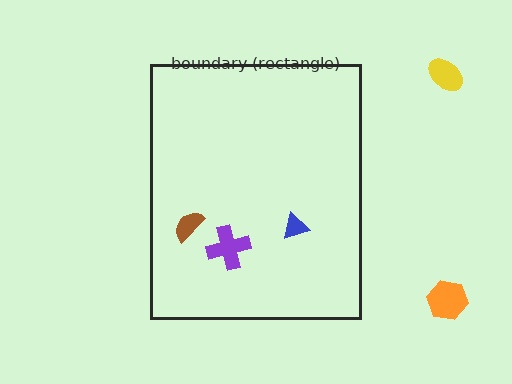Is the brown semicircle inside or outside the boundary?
Inside.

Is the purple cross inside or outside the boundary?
Inside.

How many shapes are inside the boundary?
3 inside, 2 outside.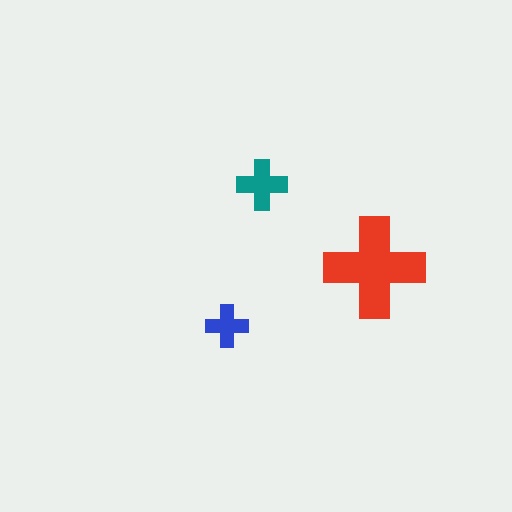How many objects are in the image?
There are 3 objects in the image.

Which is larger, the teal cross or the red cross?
The red one.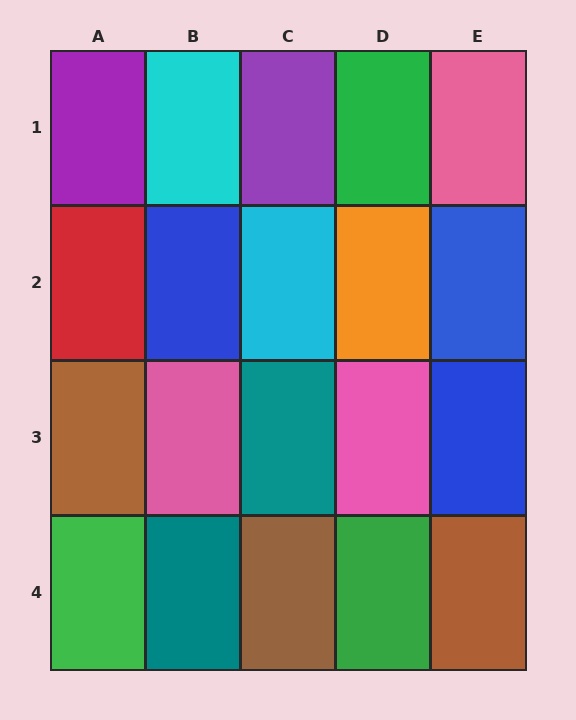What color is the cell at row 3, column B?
Pink.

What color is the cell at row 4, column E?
Brown.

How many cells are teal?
2 cells are teal.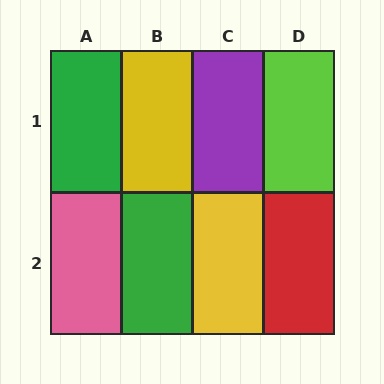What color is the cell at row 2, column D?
Red.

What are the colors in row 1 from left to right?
Green, yellow, purple, lime.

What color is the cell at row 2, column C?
Yellow.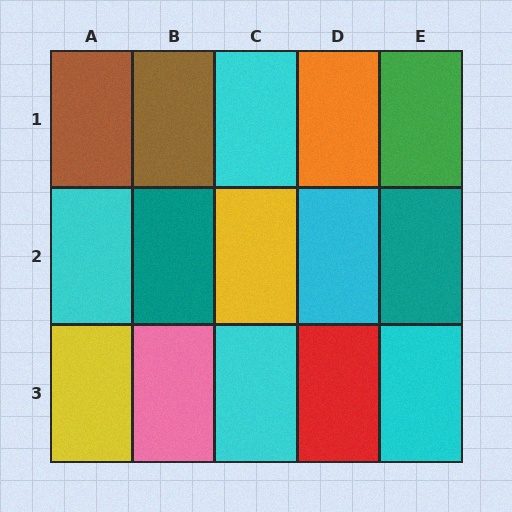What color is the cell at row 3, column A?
Yellow.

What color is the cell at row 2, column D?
Cyan.